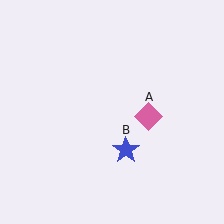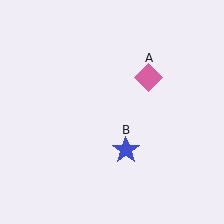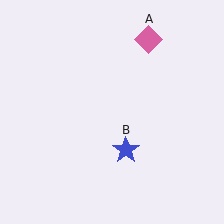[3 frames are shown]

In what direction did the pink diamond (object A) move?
The pink diamond (object A) moved up.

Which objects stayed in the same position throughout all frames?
Blue star (object B) remained stationary.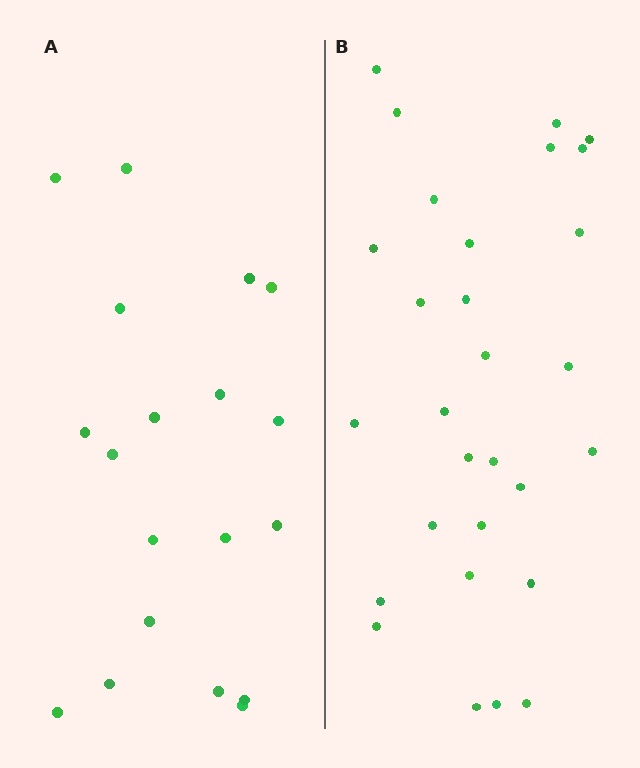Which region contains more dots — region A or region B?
Region B (the right region) has more dots.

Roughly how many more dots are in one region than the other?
Region B has roughly 10 or so more dots than region A.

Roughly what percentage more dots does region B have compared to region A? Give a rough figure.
About 55% more.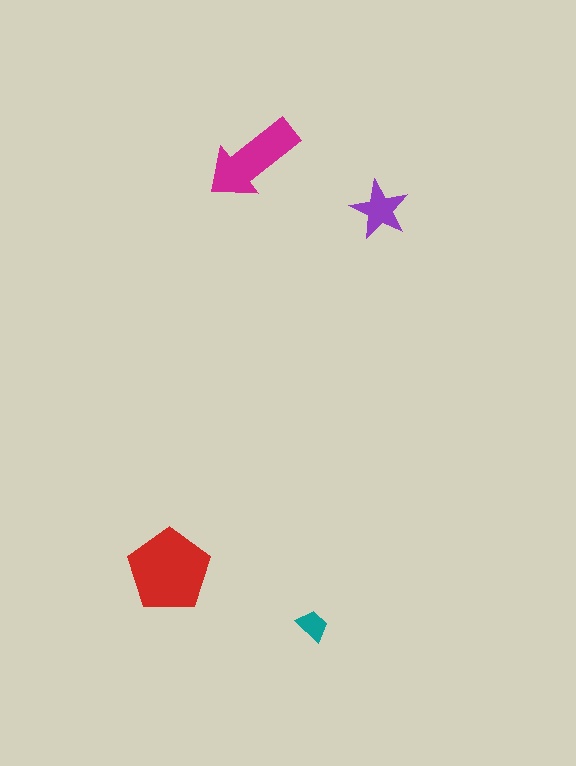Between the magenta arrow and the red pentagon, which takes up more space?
The red pentagon.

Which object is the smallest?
The teal trapezoid.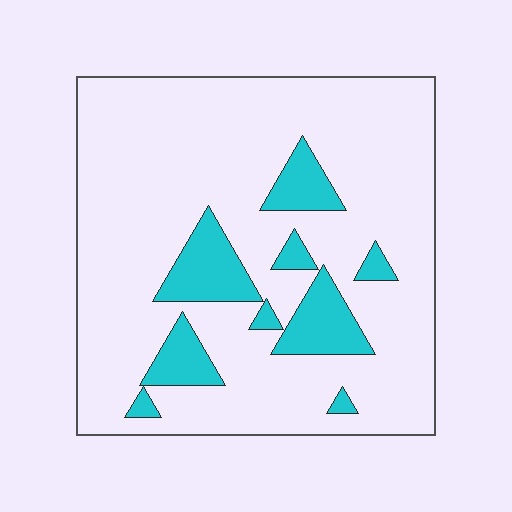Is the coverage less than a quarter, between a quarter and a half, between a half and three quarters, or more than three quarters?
Less than a quarter.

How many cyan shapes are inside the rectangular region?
9.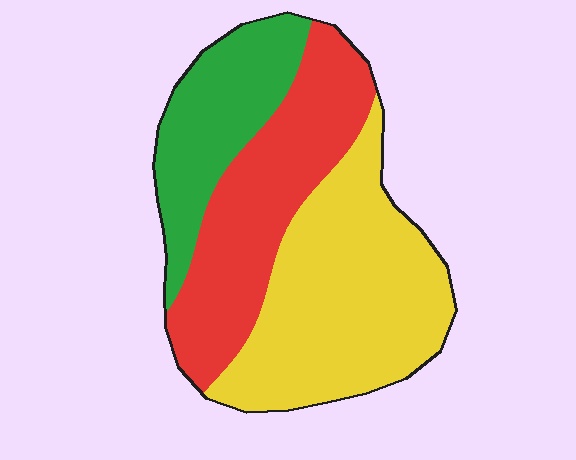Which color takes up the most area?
Yellow, at roughly 45%.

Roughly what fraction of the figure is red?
Red covers around 35% of the figure.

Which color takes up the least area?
Green, at roughly 20%.